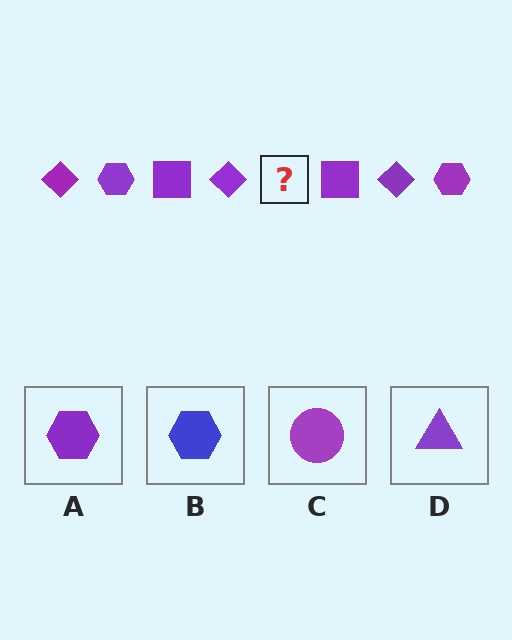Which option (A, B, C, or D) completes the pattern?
A.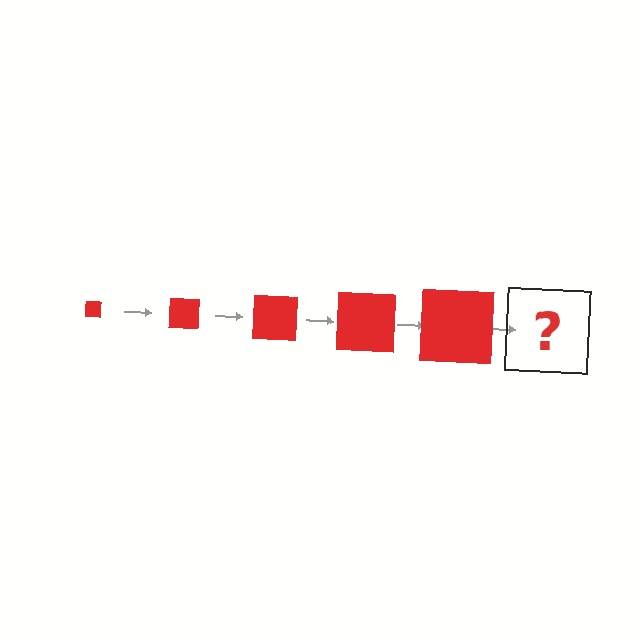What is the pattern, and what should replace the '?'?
The pattern is that the square gets progressively larger each step. The '?' should be a red square, larger than the previous one.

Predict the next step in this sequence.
The next step is a red square, larger than the previous one.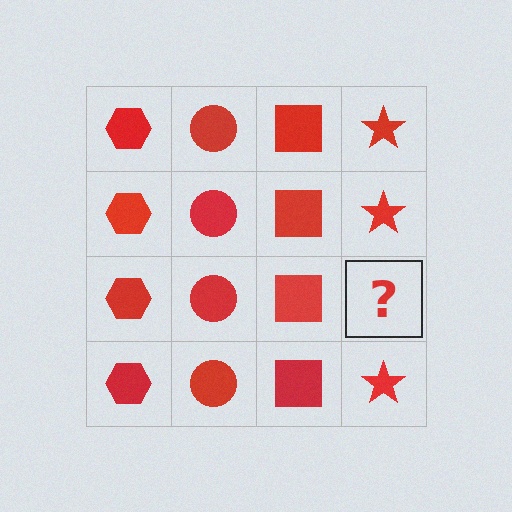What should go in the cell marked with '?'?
The missing cell should contain a red star.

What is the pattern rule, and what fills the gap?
The rule is that each column has a consistent shape. The gap should be filled with a red star.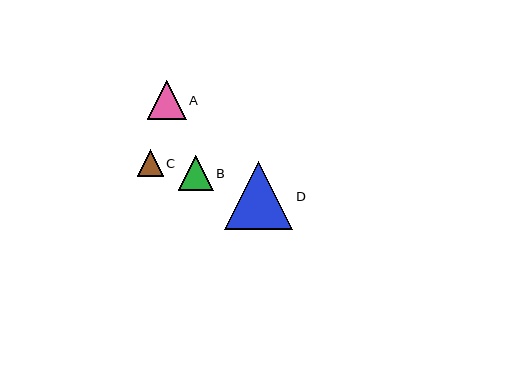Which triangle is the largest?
Triangle D is the largest with a size of approximately 68 pixels.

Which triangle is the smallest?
Triangle C is the smallest with a size of approximately 26 pixels.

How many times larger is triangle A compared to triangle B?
Triangle A is approximately 1.1 times the size of triangle B.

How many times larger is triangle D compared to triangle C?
Triangle D is approximately 2.6 times the size of triangle C.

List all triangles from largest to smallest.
From largest to smallest: D, A, B, C.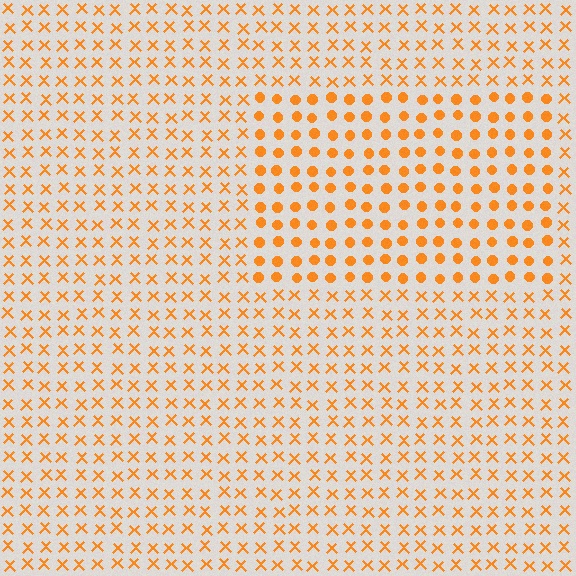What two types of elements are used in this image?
The image uses circles inside the rectangle region and X marks outside it.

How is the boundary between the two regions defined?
The boundary is defined by a change in element shape: circles inside vs. X marks outside. All elements share the same color and spacing.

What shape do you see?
I see a rectangle.